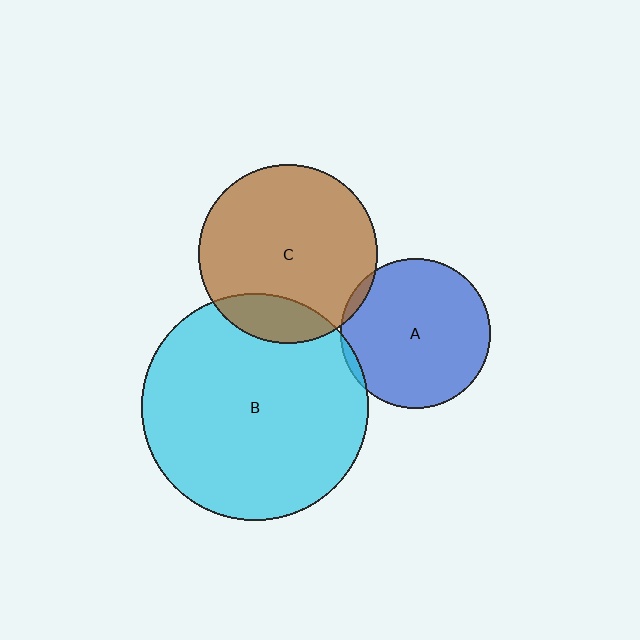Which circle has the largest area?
Circle B (cyan).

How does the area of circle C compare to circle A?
Approximately 1.4 times.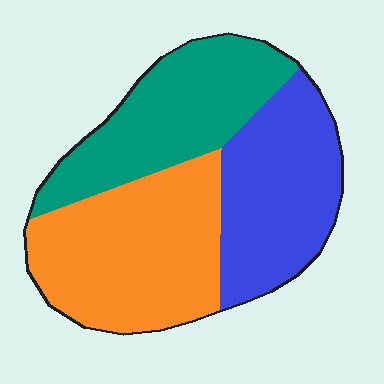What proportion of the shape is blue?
Blue covers 31% of the shape.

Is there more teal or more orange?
Orange.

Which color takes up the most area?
Orange, at roughly 40%.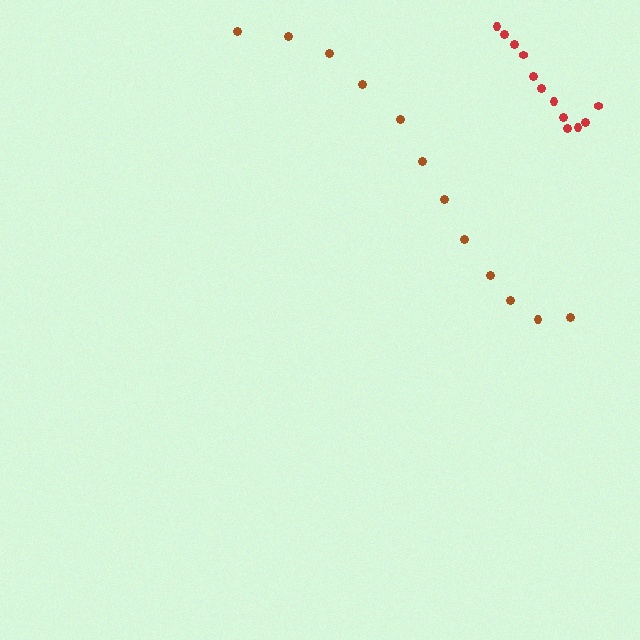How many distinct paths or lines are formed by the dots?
There are 2 distinct paths.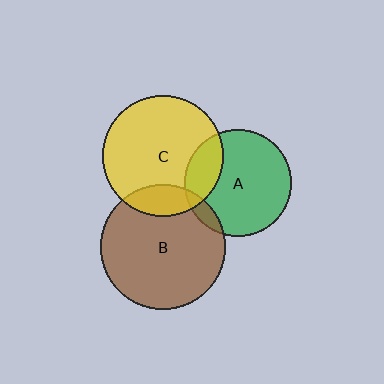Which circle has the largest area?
Circle B (brown).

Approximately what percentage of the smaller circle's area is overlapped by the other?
Approximately 15%.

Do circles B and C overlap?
Yes.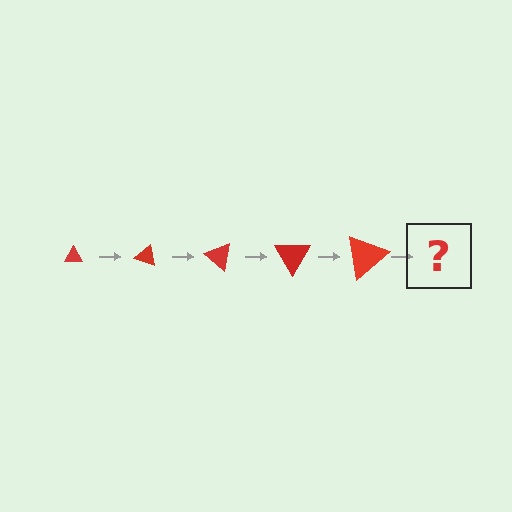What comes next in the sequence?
The next element should be a triangle, larger than the previous one and rotated 100 degrees from the start.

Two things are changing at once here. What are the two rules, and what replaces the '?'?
The two rules are that the triangle grows larger each step and it rotates 20 degrees each step. The '?' should be a triangle, larger than the previous one and rotated 100 degrees from the start.